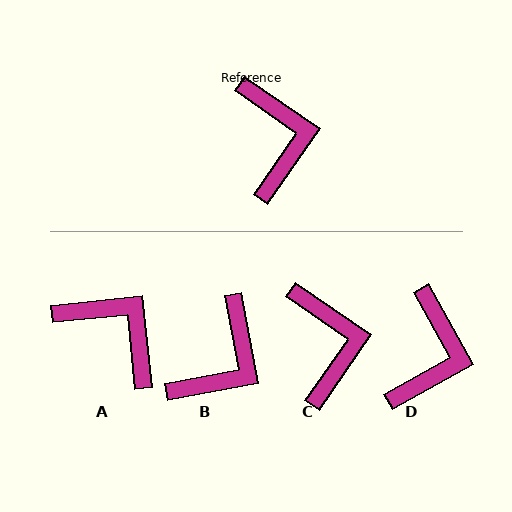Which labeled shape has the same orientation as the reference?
C.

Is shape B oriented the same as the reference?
No, it is off by about 45 degrees.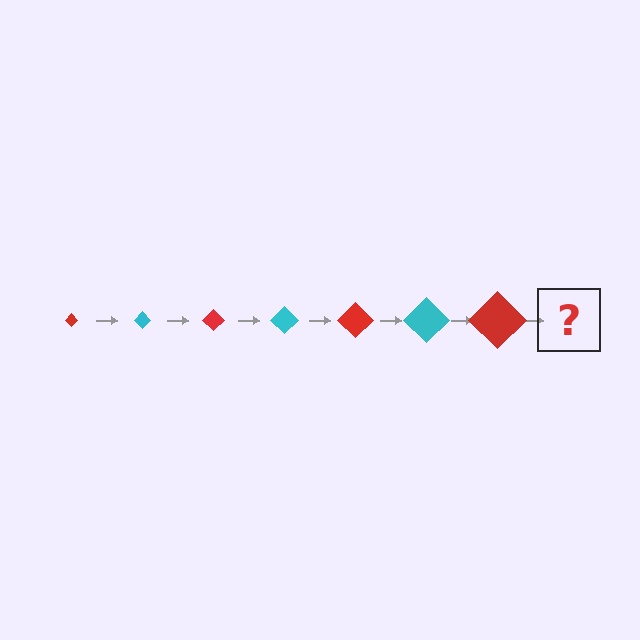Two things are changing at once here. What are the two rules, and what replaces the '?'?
The two rules are that the diamond grows larger each step and the color cycles through red and cyan. The '?' should be a cyan diamond, larger than the previous one.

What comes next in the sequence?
The next element should be a cyan diamond, larger than the previous one.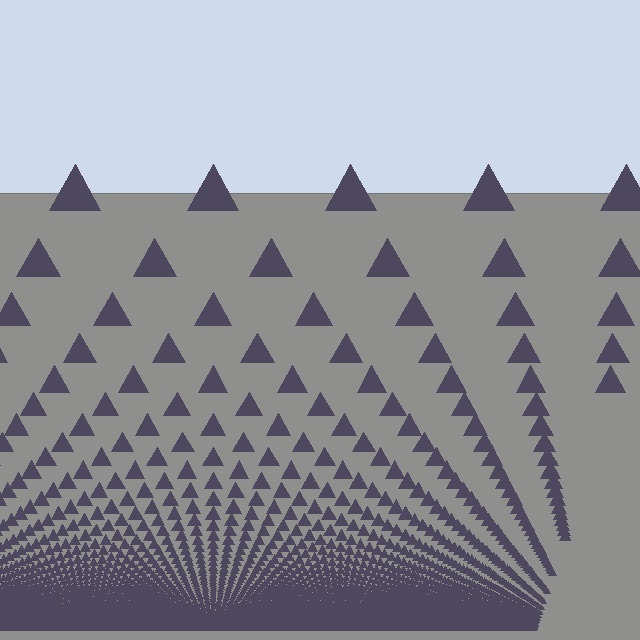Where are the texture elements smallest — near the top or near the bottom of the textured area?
Near the bottom.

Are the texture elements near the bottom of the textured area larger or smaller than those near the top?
Smaller. The gradient is inverted — elements near the bottom are smaller and denser.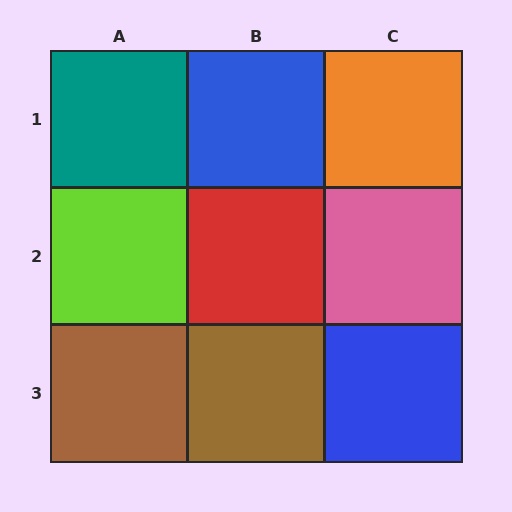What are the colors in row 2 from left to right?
Lime, red, pink.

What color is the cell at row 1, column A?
Teal.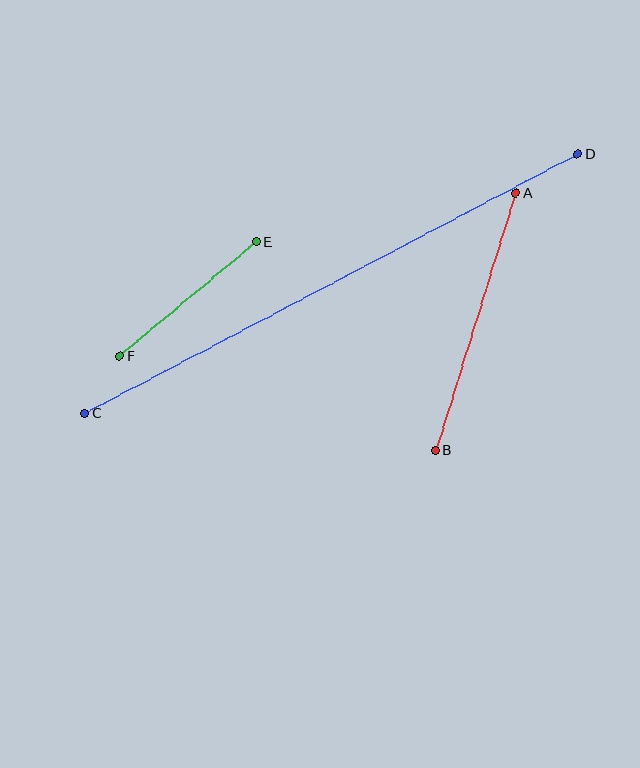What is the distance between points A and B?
The distance is approximately 270 pixels.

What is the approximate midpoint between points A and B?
The midpoint is at approximately (476, 322) pixels.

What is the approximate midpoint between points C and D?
The midpoint is at approximately (331, 284) pixels.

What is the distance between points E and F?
The distance is approximately 178 pixels.